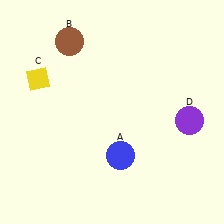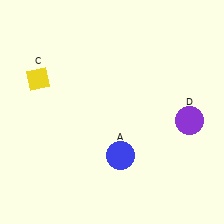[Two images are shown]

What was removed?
The brown circle (B) was removed in Image 2.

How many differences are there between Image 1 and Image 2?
There is 1 difference between the two images.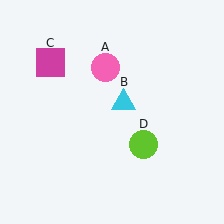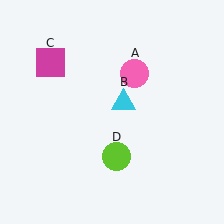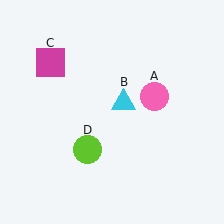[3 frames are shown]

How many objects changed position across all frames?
2 objects changed position: pink circle (object A), lime circle (object D).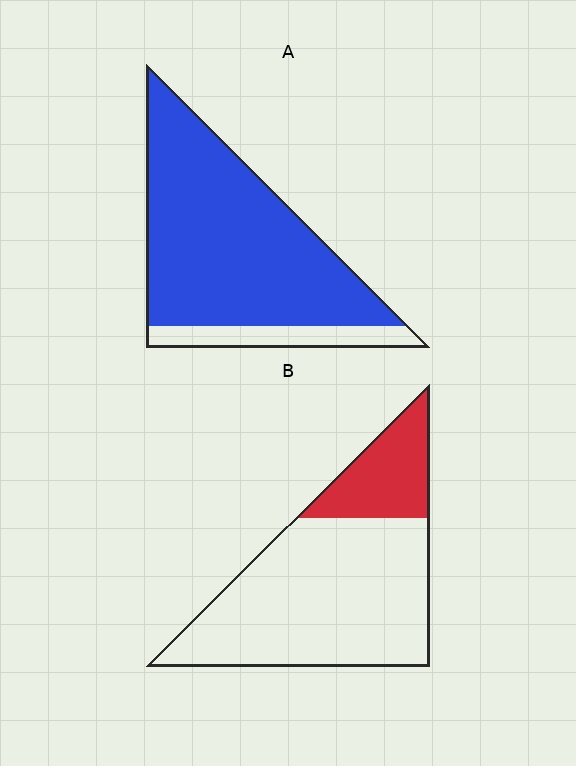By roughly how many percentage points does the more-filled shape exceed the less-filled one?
By roughly 65 percentage points (A over B).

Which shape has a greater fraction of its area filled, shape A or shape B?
Shape A.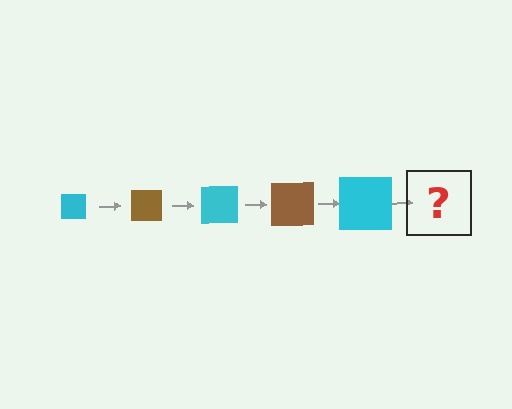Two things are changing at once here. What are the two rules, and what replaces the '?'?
The two rules are that the square grows larger each step and the color cycles through cyan and brown. The '?' should be a brown square, larger than the previous one.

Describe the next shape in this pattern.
It should be a brown square, larger than the previous one.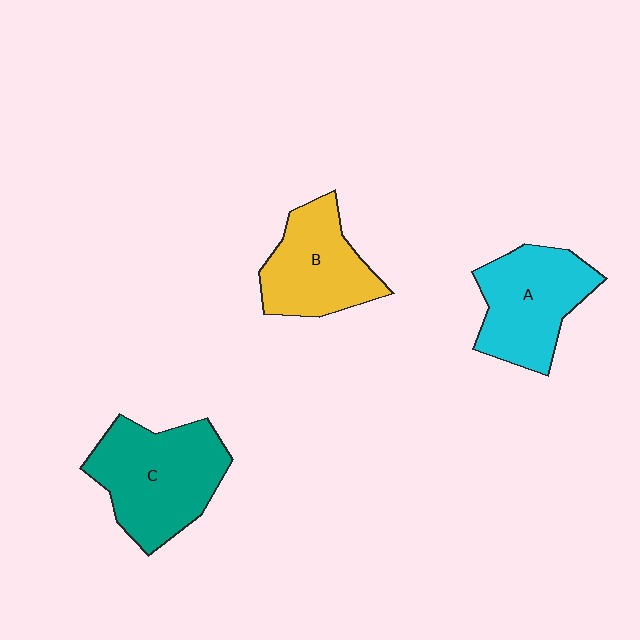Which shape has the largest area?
Shape C (teal).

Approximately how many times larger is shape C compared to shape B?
Approximately 1.3 times.